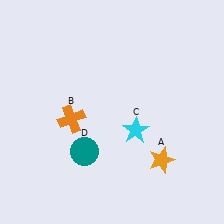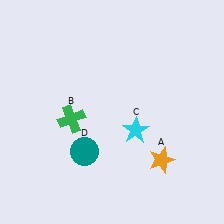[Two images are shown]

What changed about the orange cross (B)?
In Image 1, B is orange. In Image 2, it changed to green.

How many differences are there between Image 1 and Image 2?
There is 1 difference between the two images.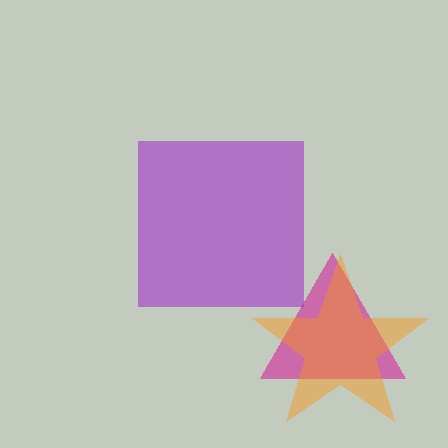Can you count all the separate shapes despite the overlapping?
Yes, there are 3 separate shapes.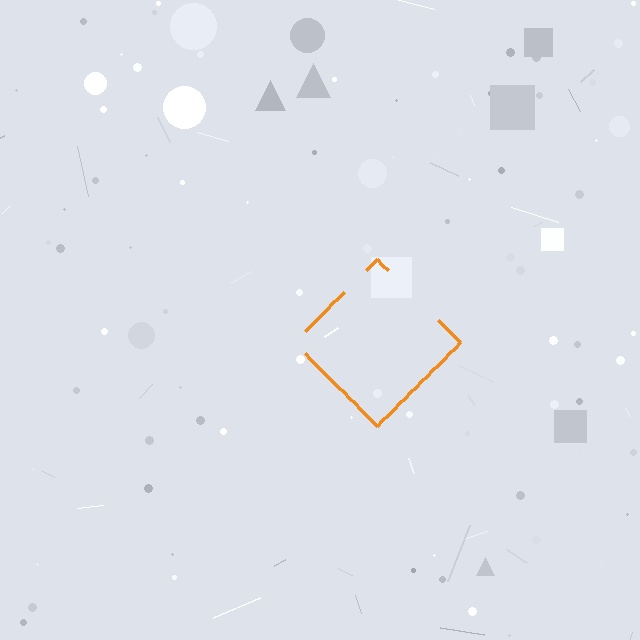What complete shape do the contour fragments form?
The contour fragments form a diamond.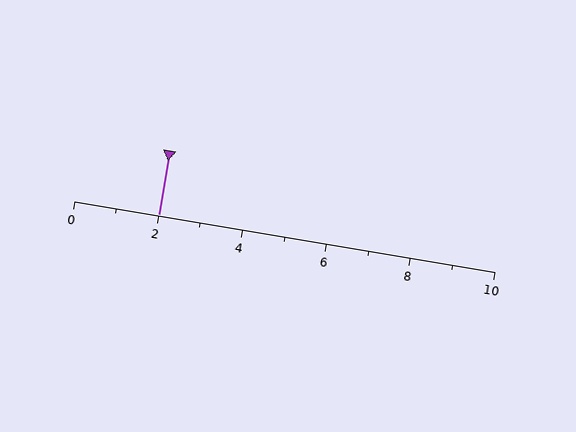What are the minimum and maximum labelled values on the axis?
The axis runs from 0 to 10.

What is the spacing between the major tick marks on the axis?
The major ticks are spaced 2 apart.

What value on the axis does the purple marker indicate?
The marker indicates approximately 2.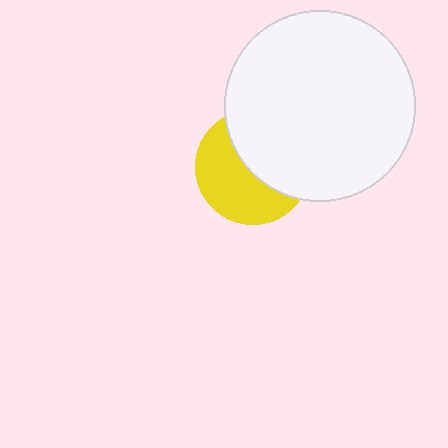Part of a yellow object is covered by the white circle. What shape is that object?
It is a circle.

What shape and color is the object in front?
The object in front is a white circle.